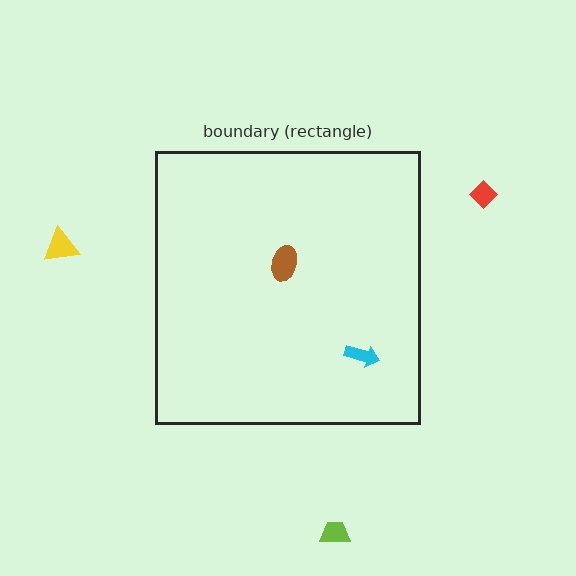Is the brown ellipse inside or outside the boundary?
Inside.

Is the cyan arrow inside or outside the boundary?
Inside.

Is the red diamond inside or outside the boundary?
Outside.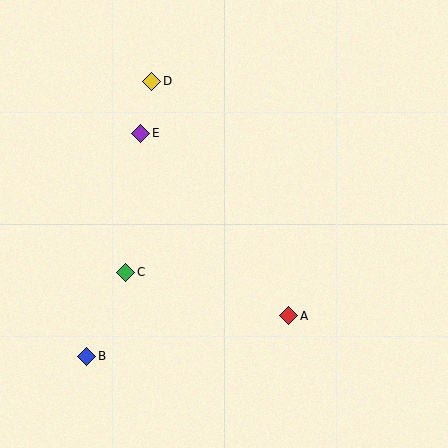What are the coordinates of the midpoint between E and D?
The midpoint between E and D is at (146, 107).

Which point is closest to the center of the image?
Point C at (126, 272) is closest to the center.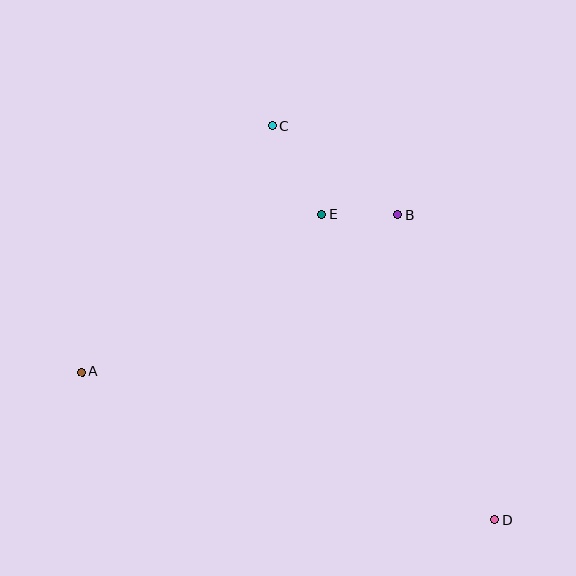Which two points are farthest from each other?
Points C and D are farthest from each other.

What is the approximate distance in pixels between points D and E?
The distance between D and E is approximately 351 pixels.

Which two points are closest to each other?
Points B and E are closest to each other.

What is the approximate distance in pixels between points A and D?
The distance between A and D is approximately 439 pixels.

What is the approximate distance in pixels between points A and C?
The distance between A and C is approximately 311 pixels.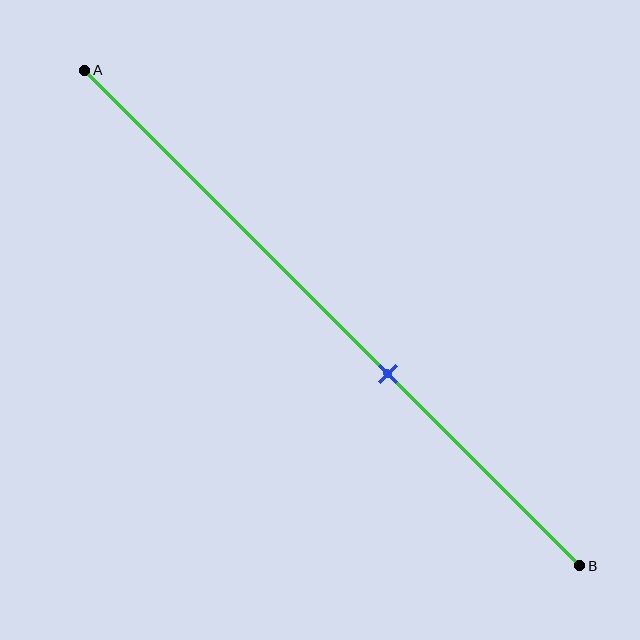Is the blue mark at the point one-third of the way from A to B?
No, the mark is at about 60% from A, not at the 33% one-third point.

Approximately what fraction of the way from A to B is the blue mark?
The blue mark is approximately 60% of the way from A to B.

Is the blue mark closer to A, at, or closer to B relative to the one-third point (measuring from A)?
The blue mark is closer to point B than the one-third point of segment AB.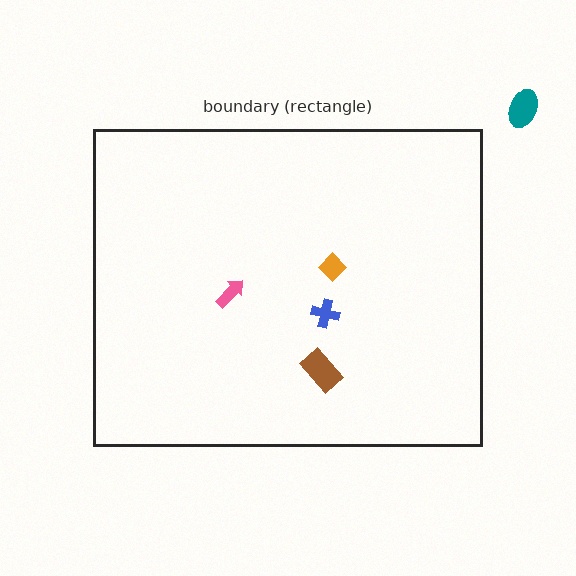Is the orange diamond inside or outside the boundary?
Inside.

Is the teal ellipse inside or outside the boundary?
Outside.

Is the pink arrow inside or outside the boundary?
Inside.